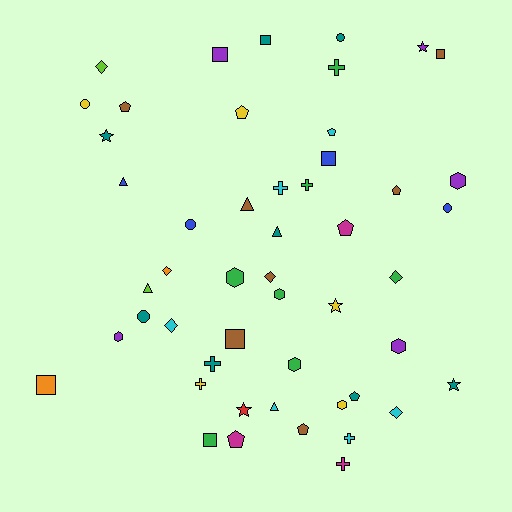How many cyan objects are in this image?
There are 6 cyan objects.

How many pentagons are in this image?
There are 8 pentagons.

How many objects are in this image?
There are 50 objects.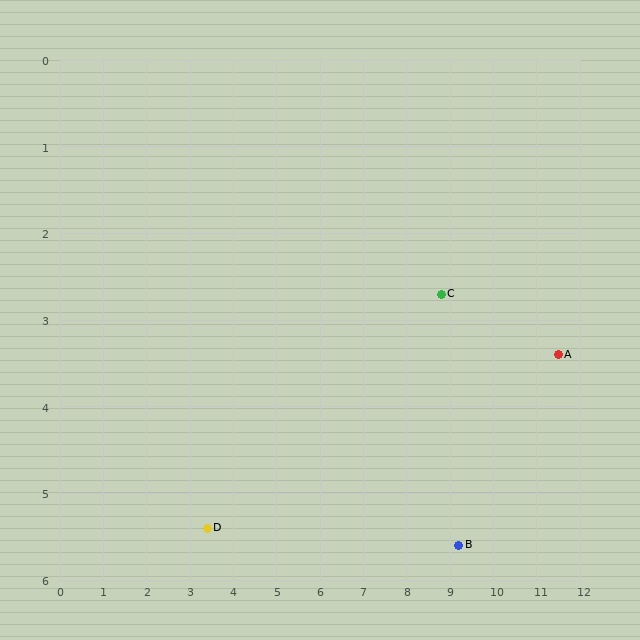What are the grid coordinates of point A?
Point A is at approximately (11.5, 3.4).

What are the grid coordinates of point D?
Point D is at approximately (3.4, 5.4).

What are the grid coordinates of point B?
Point B is at approximately (9.2, 5.6).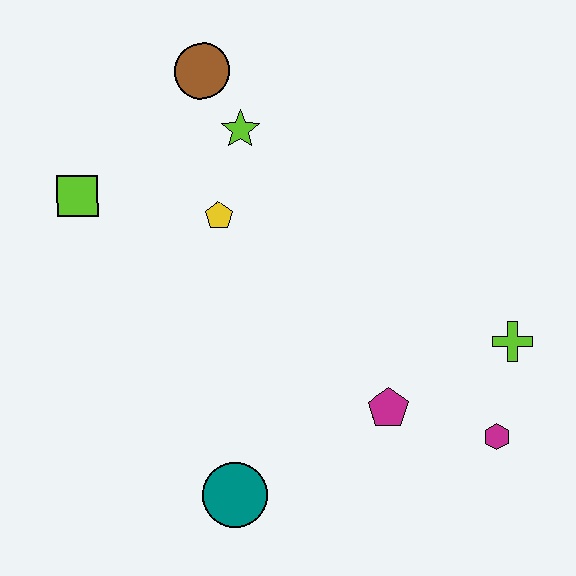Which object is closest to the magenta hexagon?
The lime cross is closest to the magenta hexagon.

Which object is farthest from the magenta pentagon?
The brown circle is farthest from the magenta pentagon.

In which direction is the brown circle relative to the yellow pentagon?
The brown circle is above the yellow pentagon.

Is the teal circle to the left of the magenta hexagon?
Yes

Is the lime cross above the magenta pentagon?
Yes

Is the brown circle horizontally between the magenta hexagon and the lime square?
Yes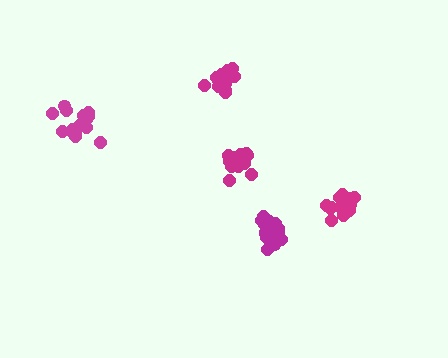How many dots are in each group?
Group 1: 19 dots, Group 2: 19 dots, Group 3: 19 dots, Group 4: 18 dots, Group 5: 15 dots (90 total).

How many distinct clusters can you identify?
There are 5 distinct clusters.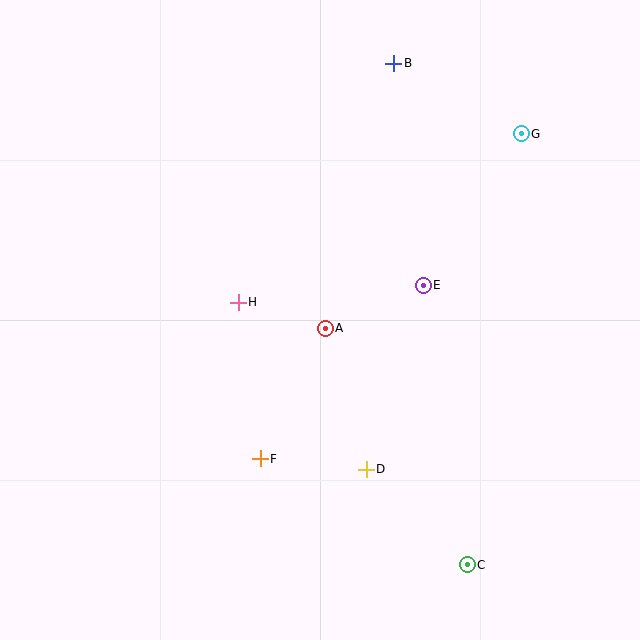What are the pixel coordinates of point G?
Point G is at (521, 134).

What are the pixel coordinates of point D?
Point D is at (366, 469).